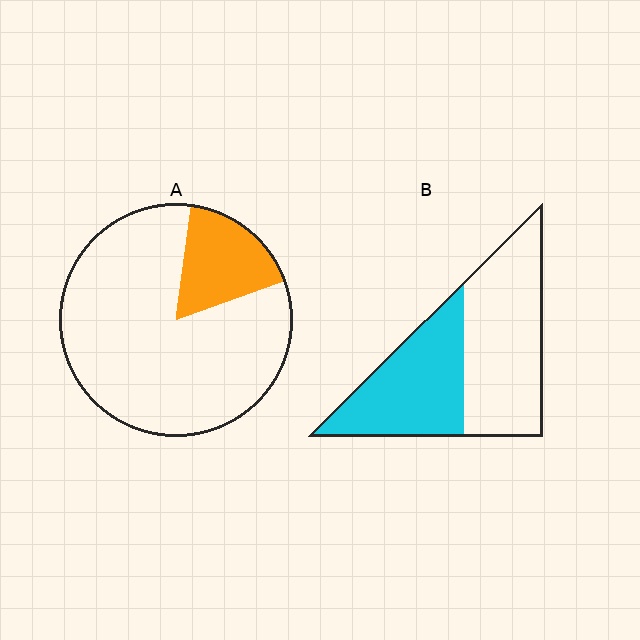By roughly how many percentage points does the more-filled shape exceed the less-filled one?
By roughly 25 percentage points (B over A).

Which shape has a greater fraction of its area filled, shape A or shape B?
Shape B.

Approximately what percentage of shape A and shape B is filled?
A is approximately 20% and B is approximately 45%.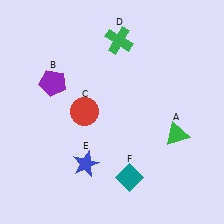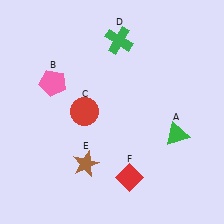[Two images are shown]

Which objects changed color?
B changed from purple to pink. E changed from blue to brown. F changed from teal to red.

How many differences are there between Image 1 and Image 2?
There are 3 differences between the two images.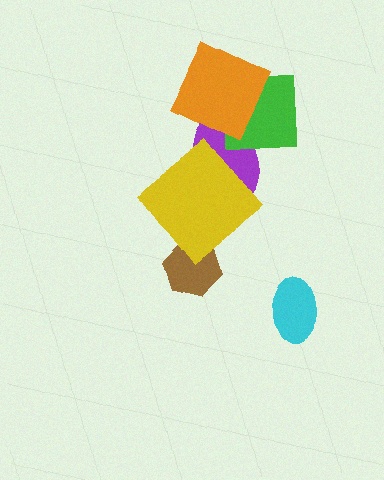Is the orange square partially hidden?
No, no other shape covers it.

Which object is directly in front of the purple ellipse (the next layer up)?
The yellow diamond is directly in front of the purple ellipse.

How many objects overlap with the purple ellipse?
3 objects overlap with the purple ellipse.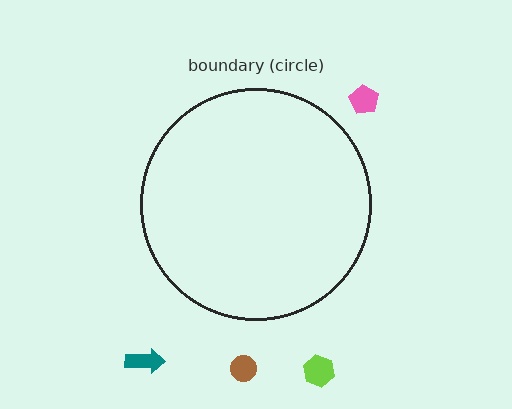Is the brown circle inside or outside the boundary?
Outside.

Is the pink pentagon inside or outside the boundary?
Outside.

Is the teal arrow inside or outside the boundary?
Outside.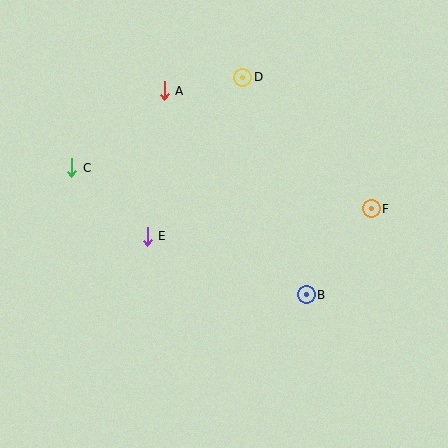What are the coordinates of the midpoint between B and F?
The midpoint between B and F is at (339, 252).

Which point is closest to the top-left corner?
Point C is closest to the top-left corner.